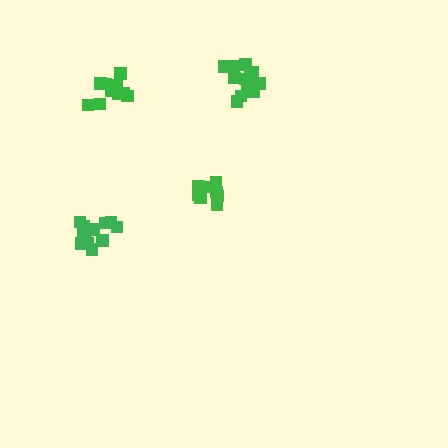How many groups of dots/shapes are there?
There are 4 groups.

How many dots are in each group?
Group 1: 10 dots, Group 2: 13 dots, Group 3: 12 dots, Group 4: 10 dots (45 total).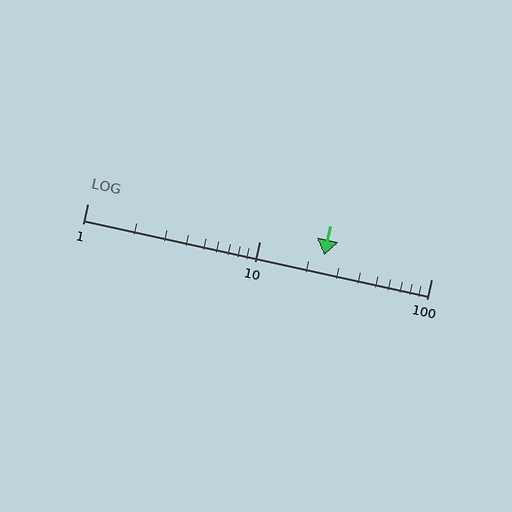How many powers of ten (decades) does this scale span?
The scale spans 2 decades, from 1 to 100.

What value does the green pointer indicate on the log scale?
The pointer indicates approximately 24.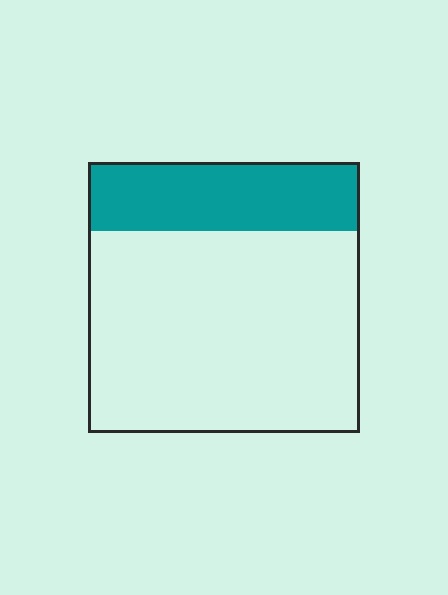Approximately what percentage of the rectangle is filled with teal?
Approximately 25%.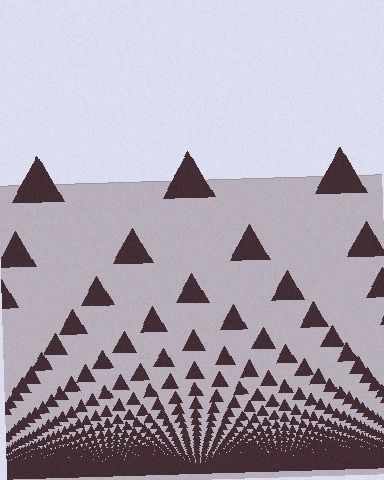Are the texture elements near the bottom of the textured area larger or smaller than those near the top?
Smaller. The gradient is inverted — elements near the bottom are smaller and denser.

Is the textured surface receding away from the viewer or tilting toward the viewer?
The surface appears to tilt toward the viewer. Texture elements get larger and sparser toward the top.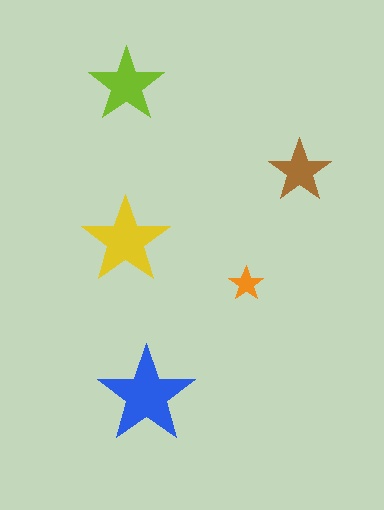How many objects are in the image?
There are 5 objects in the image.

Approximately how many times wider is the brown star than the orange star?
About 2 times wider.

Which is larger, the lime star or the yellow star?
The yellow one.